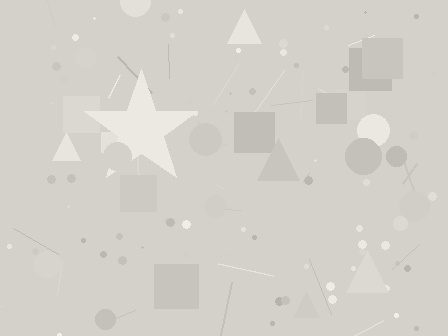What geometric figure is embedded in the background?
A star is embedded in the background.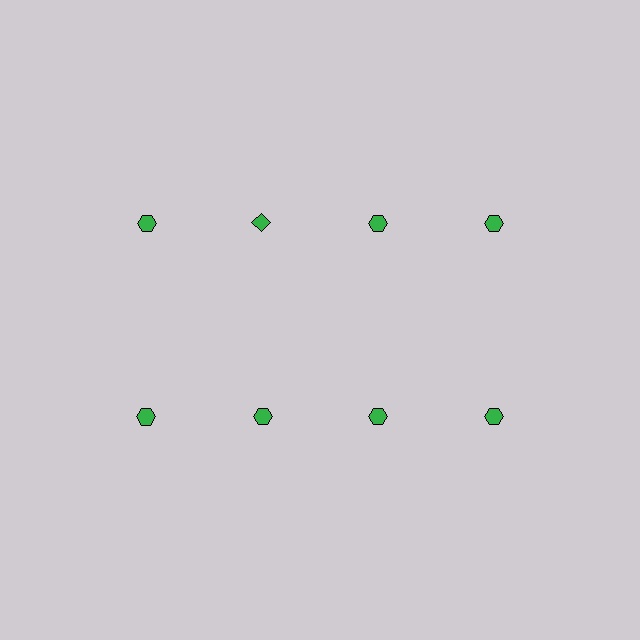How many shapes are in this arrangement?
There are 8 shapes arranged in a grid pattern.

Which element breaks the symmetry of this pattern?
The green diamond in the top row, second from left column breaks the symmetry. All other shapes are green hexagons.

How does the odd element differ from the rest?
It has a different shape: diamond instead of hexagon.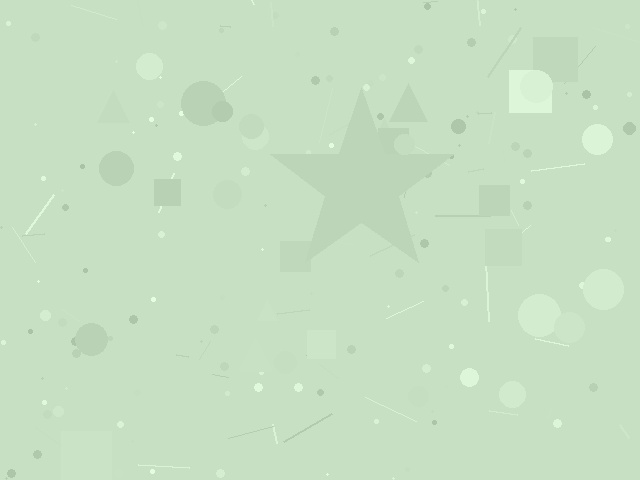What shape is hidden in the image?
A star is hidden in the image.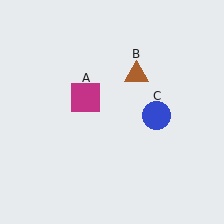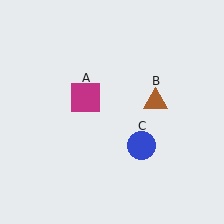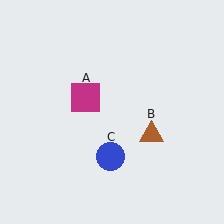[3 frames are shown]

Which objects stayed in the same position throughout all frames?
Magenta square (object A) remained stationary.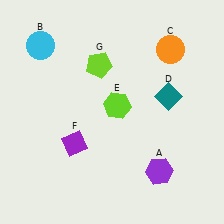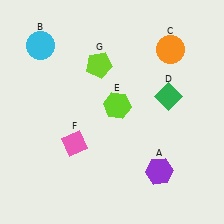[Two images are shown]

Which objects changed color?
D changed from teal to green. F changed from purple to pink.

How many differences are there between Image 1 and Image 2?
There are 2 differences between the two images.